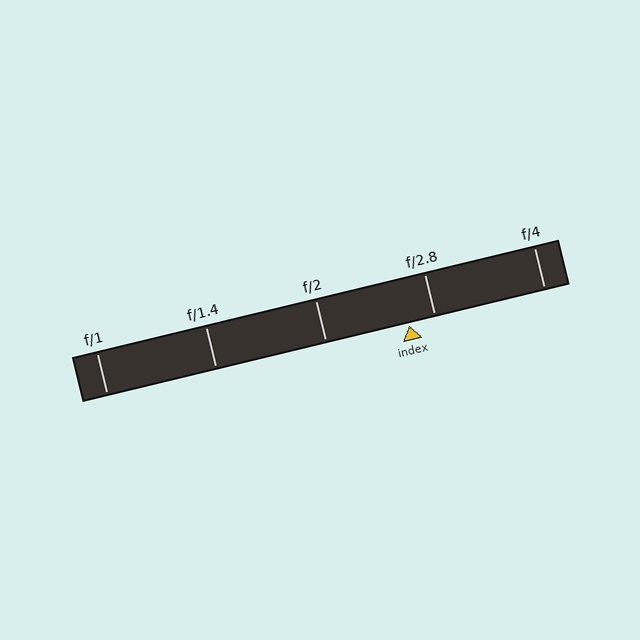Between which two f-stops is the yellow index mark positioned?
The index mark is between f/2 and f/2.8.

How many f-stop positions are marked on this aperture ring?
There are 5 f-stop positions marked.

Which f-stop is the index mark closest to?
The index mark is closest to f/2.8.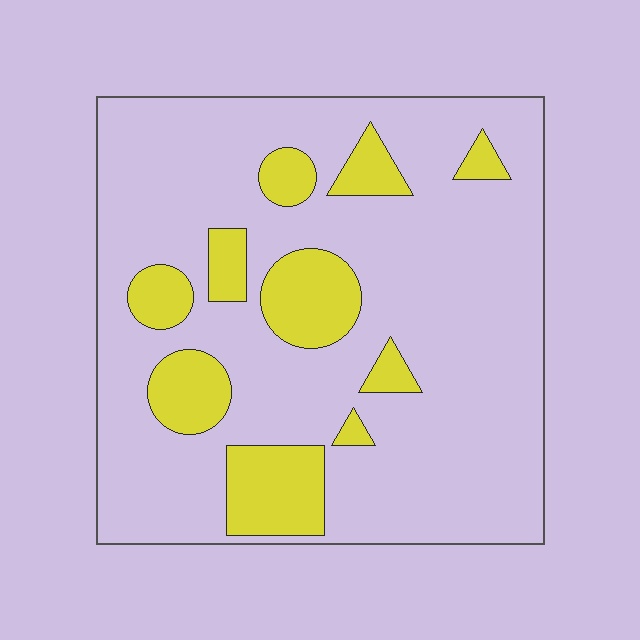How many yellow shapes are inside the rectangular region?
10.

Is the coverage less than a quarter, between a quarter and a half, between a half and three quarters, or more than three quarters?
Less than a quarter.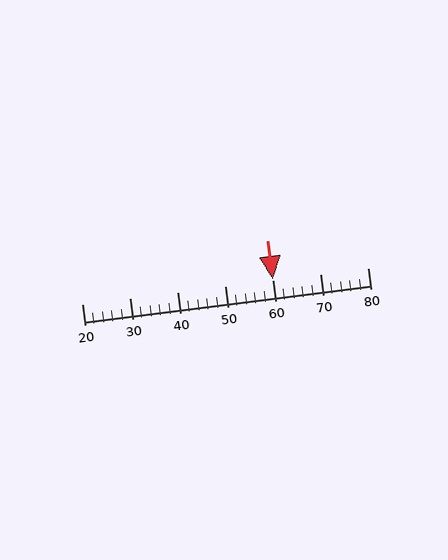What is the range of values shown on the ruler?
The ruler shows values from 20 to 80.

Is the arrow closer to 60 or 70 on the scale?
The arrow is closer to 60.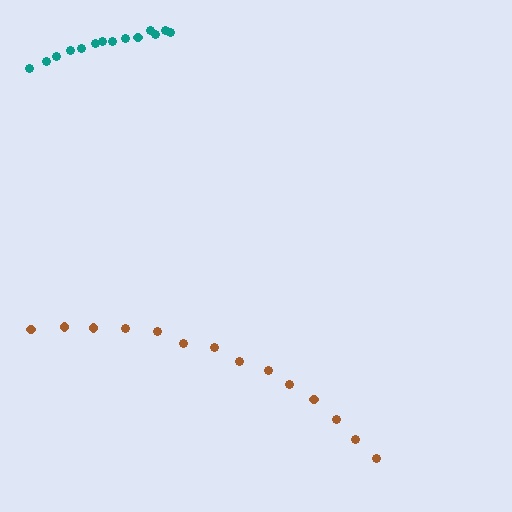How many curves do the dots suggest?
There are 2 distinct paths.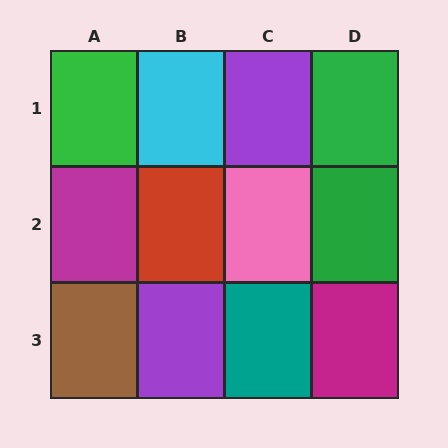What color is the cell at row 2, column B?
Red.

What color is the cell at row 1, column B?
Cyan.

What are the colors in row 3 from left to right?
Brown, purple, teal, magenta.